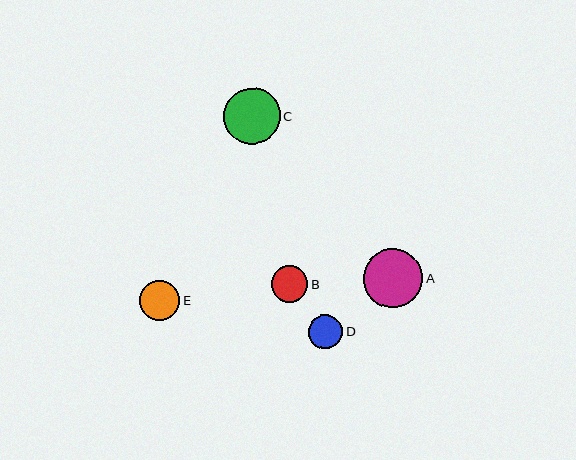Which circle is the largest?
Circle A is the largest with a size of approximately 59 pixels.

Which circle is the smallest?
Circle D is the smallest with a size of approximately 34 pixels.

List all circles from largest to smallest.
From largest to smallest: A, C, E, B, D.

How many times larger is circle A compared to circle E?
Circle A is approximately 1.5 times the size of circle E.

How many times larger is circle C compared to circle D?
Circle C is approximately 1.6 times the size of circle D.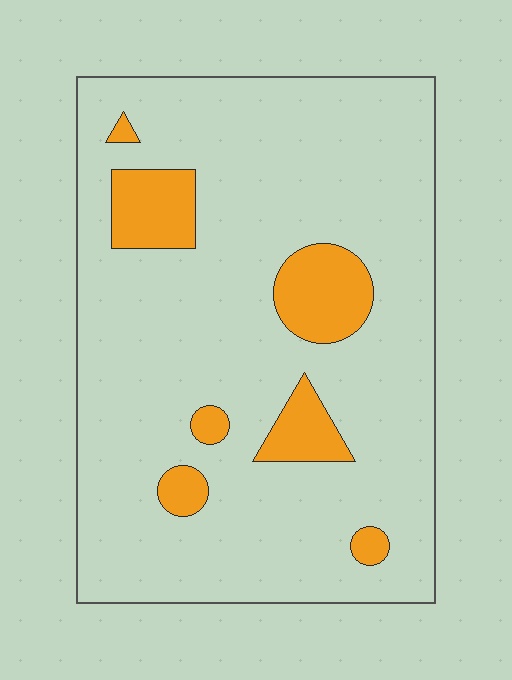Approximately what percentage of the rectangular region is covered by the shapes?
Approximately 15%.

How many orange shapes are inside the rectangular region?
7.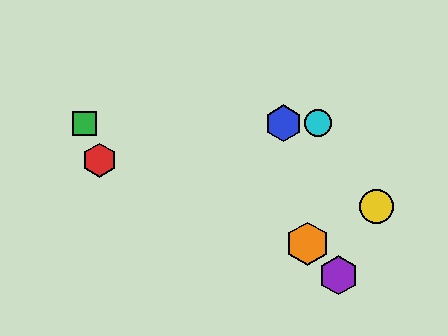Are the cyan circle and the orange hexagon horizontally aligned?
No, the cyan circle is at y≈123 and the orange hexagon is at y≈244.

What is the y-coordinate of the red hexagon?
The red hexagon is at y≈160.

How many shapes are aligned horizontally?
3 shapes (the blue hexagon, the green square, the cyan circle) are aligned horizontally.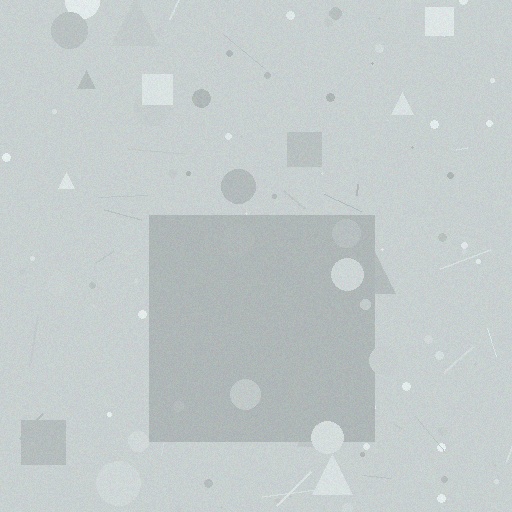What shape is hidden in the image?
A square is hidden in the image.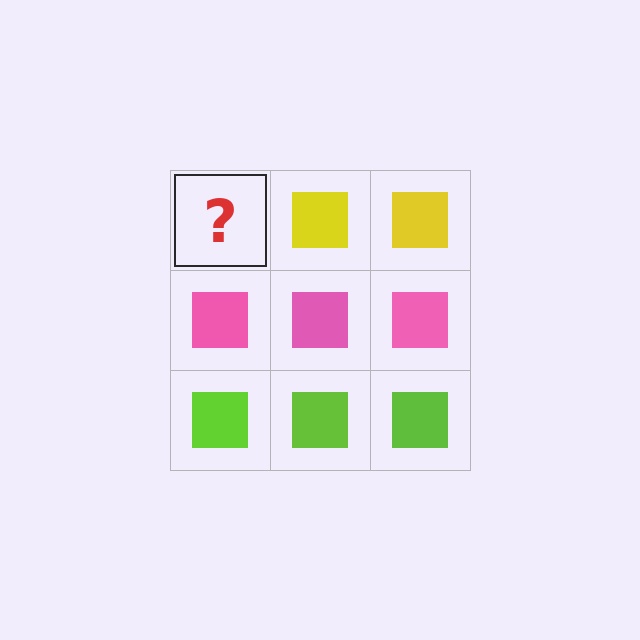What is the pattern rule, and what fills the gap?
The rule is that each row has a consistent color. The gap should be filled with a yellow square.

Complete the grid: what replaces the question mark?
The question mark should be replaced with a yellow square.